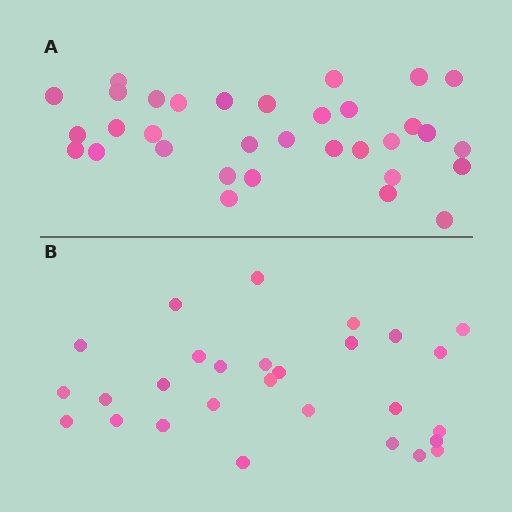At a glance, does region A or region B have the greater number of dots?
Region A (the top region) has more dots.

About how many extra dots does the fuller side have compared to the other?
Region A has about 5 more dots than region B.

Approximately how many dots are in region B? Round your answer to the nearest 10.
About 30 dots. (The exact count is 28, which rounds to 30.)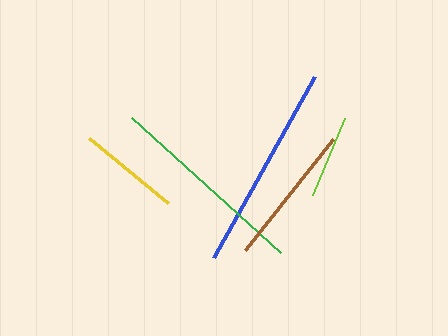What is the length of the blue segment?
The blue segment is approximately 207 pixels long.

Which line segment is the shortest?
The lime line is the shortest at approximately 84 pixels.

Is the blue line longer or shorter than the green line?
The blue line is longer than the green line.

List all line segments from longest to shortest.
From longest to shortest: blue, green, brown, yellow, lime.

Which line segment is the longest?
The blue line is the longest at approximately 207 pixels.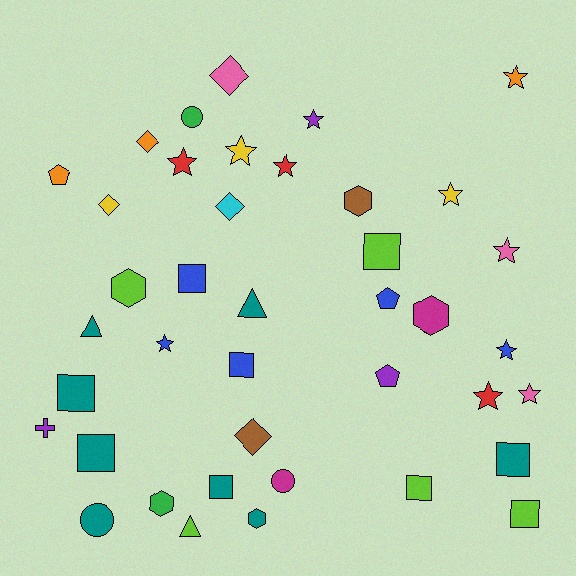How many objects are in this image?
There are 40 objects.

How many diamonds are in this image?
There are 5 diamonds.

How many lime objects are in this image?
There are 5 lime objects.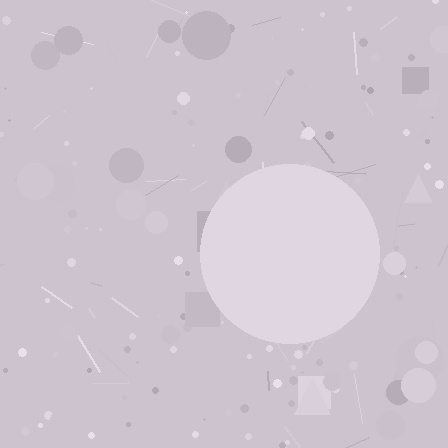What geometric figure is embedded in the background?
A circle is embedded in the background.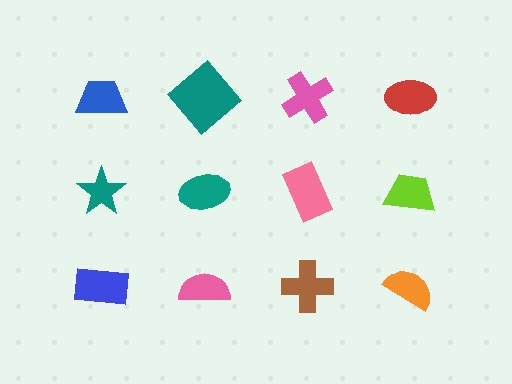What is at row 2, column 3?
A pink rectangle.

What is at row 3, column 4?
An orange semicircle.